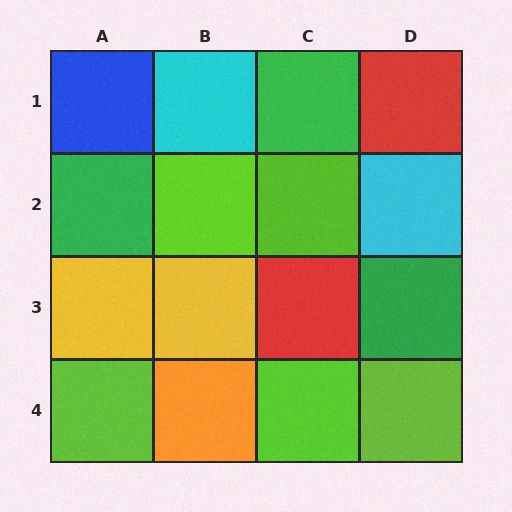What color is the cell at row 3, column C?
Red.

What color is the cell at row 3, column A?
Yellow.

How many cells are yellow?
2 cells are yellow.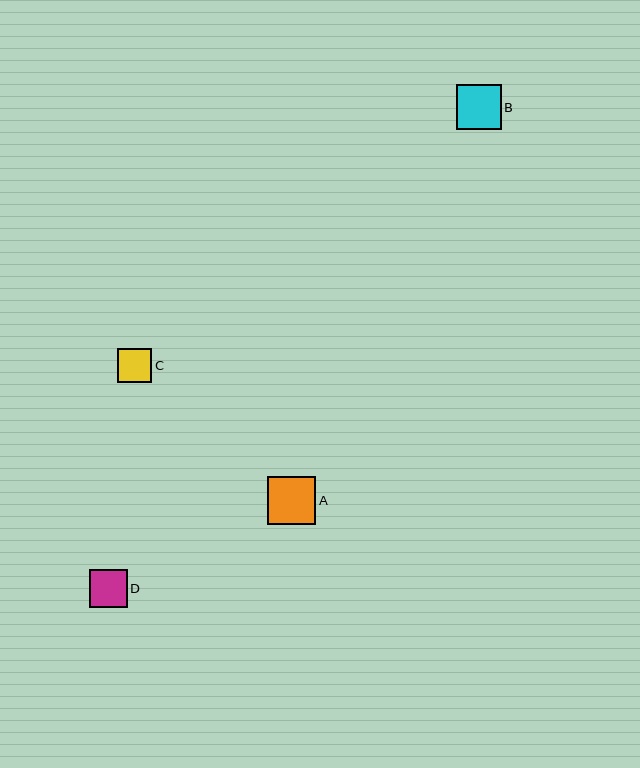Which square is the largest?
Square A is the largest with a size of approximately 48 pixels.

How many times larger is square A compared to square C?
Square A is approximately 1.4 times the size of square C.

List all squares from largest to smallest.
From largest to smallest: A, B, D, C.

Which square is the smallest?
Square C is the smallest with a size of approximately 34 pixels.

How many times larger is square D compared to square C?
Square D is approximately 1.1 times the size of square C.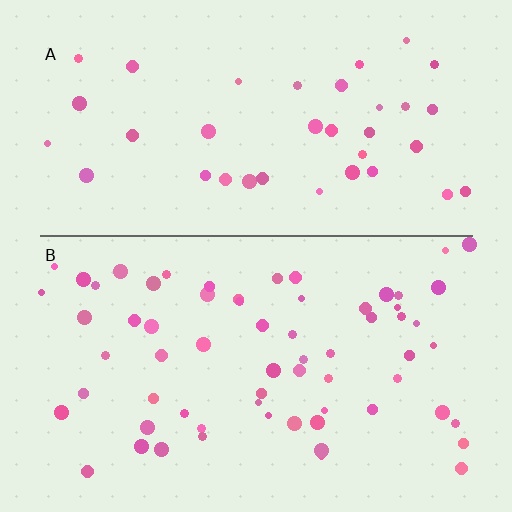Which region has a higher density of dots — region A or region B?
B (the bottom).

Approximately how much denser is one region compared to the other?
Approximately 1.7× — region B over region A.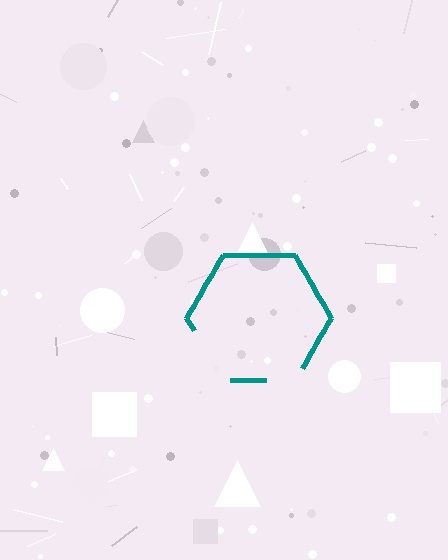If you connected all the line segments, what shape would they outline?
They would outline a hexagon.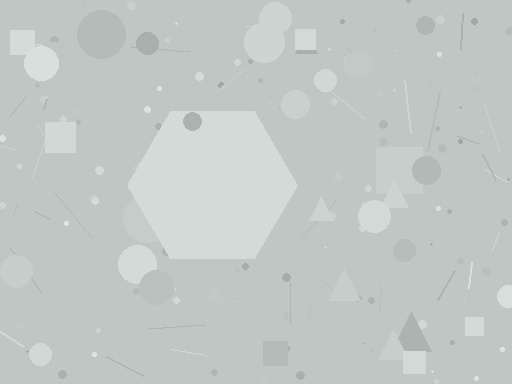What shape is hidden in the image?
A hexagon is hidden in the image.